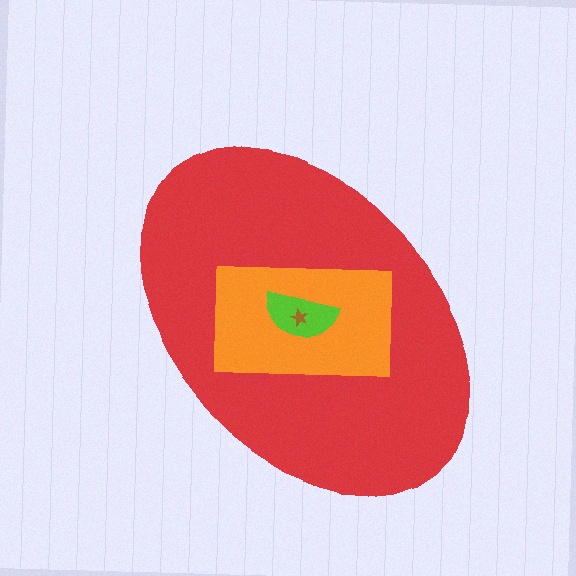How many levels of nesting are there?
4.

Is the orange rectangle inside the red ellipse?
Yes.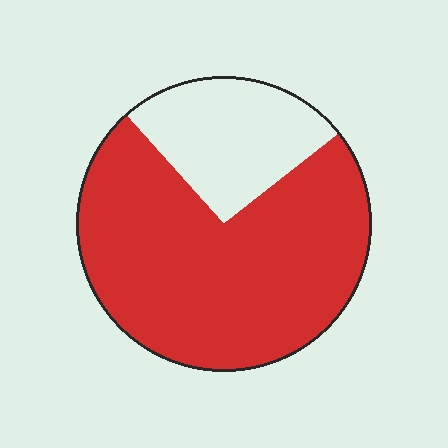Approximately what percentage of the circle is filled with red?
Approximately 75%.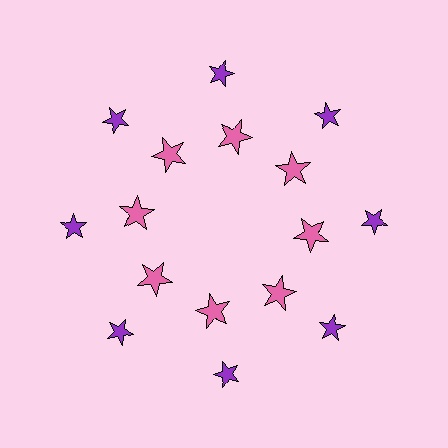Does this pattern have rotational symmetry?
Yes, this pattern has 8-fold rotational symmetry. It looks the same after rotating 45 degrees around the center.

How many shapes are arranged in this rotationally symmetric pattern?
There are 16 shapes, arranged in 8 groups of 2.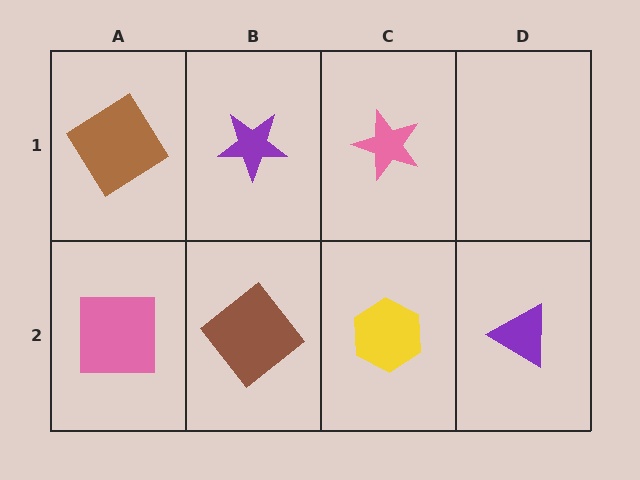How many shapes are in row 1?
3 shapes.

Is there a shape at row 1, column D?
No, that cell is empty.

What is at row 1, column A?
A brown diamond.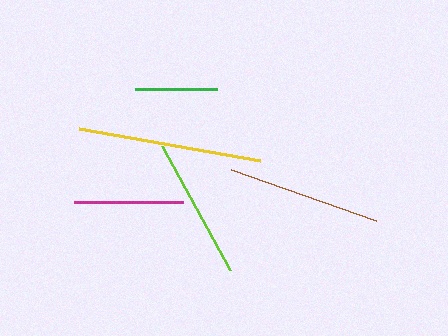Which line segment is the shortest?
The green line is the shortest at approximately 81 pixels.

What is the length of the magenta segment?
The magenta segment is approximately 108 pixels long.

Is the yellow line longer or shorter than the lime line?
The yellow line is longer than the lime line.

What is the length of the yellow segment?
The yellow segment is approximately 184 pixels long.